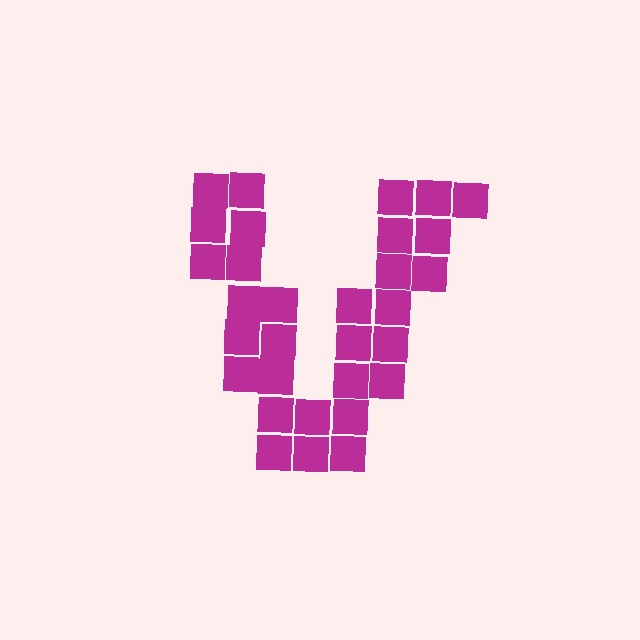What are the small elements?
The small elements are squares.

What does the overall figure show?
The overall figure shows the letter V.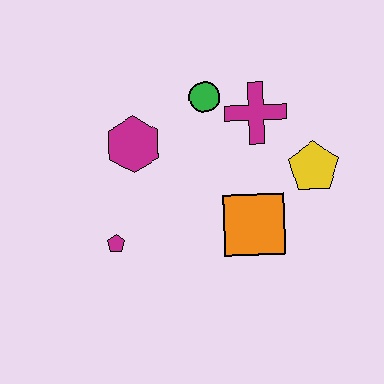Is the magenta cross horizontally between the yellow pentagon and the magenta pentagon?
Yes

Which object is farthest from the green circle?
The magenta pentagon is farthest from the green circle.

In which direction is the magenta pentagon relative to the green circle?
The magenta pentagon is below the green circle.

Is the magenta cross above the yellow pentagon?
Yes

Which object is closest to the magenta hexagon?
The green circle is closest to the magenta hexagon.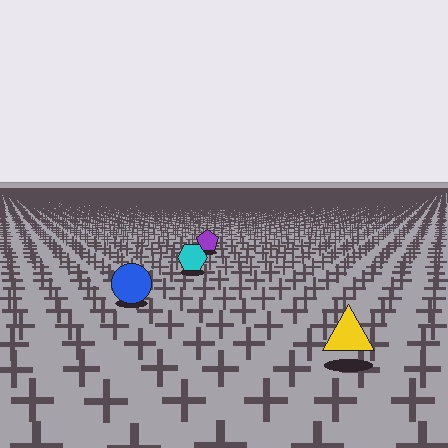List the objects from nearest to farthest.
From nearest to farthest: the yellow triangle, the blue circle, the cyan hexagon, the purple pentagon.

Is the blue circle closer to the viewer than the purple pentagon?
Yes. The blue circle is closer — you can tell from the texture gradient: the ground texture is coarser near it.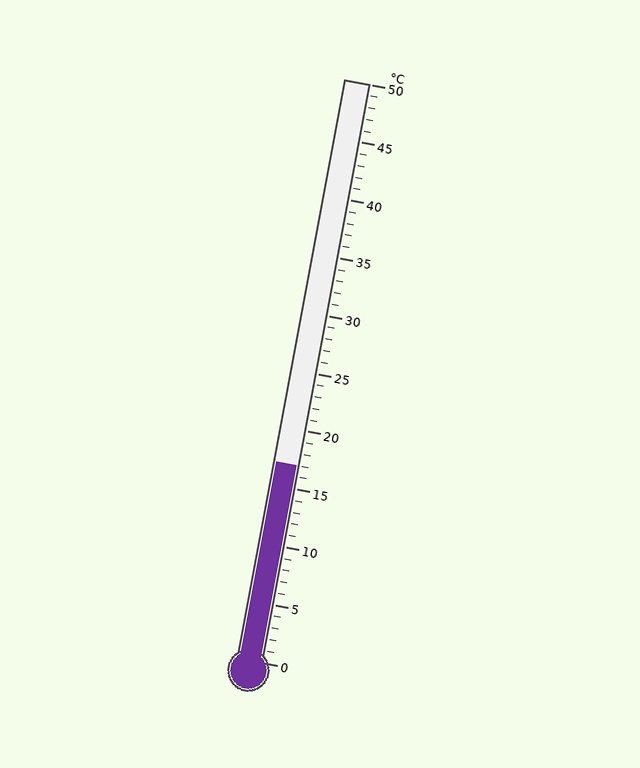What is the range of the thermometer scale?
The thermometer scale ranges from 0°C to 50°C.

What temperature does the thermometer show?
The thermometer shows approximately 17°C.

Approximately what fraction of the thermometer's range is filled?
The thermometer is filled to approximately 35% of its range.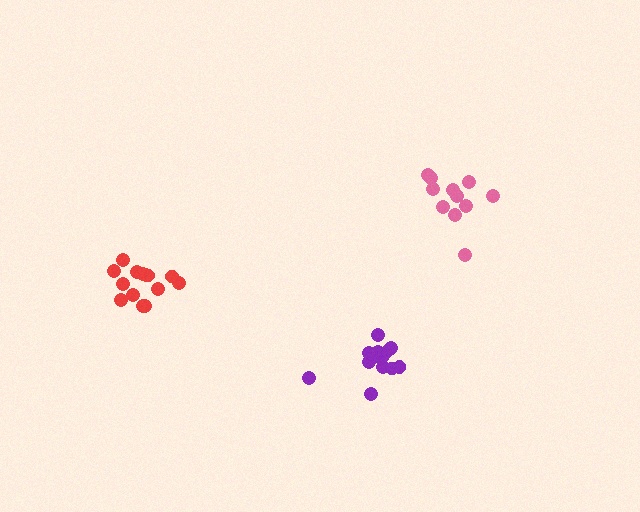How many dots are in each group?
Group 1: 11 dots, Group 2: 16 dots, Group 3: 14 dots (41 total).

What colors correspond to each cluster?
The clusters are colored: pink, purple, red.